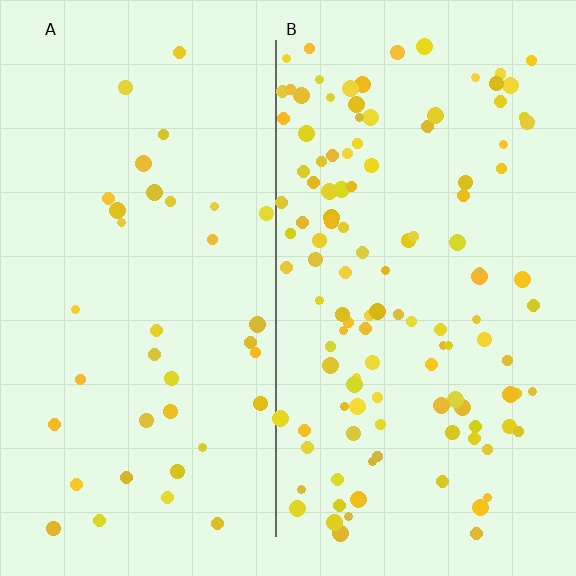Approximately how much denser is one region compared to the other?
Approximately 3.3× — region B over region A.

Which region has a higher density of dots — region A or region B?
B (the right).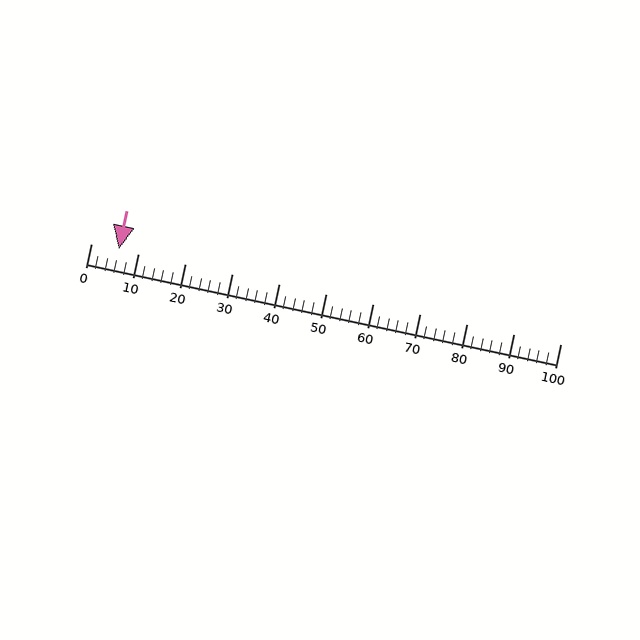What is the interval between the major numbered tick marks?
The major tick marks are spaced 10 units apart.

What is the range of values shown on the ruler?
The ruler shows values from 0 to 100.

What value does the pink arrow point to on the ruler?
The pink arrow points to approximately 6.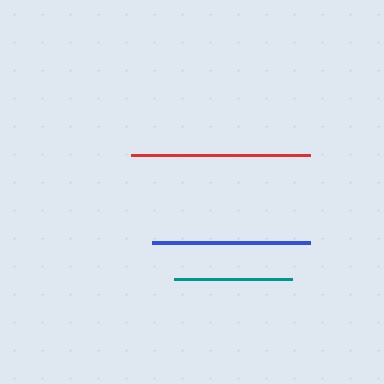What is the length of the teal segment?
The teal segment is approximately 119 pixels long.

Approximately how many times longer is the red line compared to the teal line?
The red line is approximately 1.5 times the length of the teal line.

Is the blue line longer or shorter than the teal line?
The blue line is longer than the teal line.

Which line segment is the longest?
The red line is the longest at approximately 179 pixels.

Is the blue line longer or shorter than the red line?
The red line is longer than the blue line.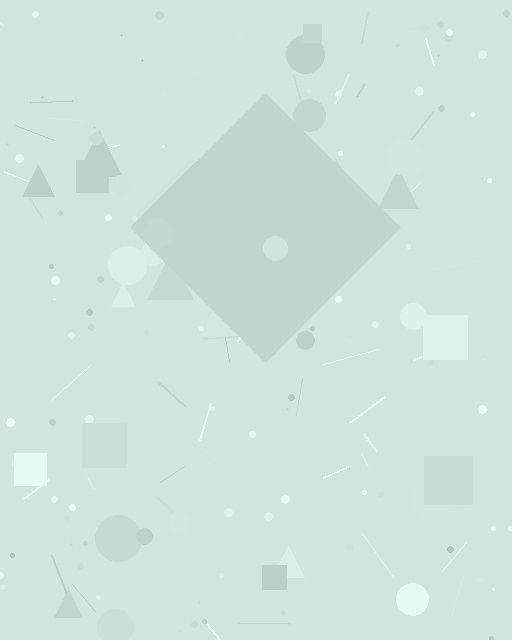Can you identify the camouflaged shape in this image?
The camouflaged shape is a diamond.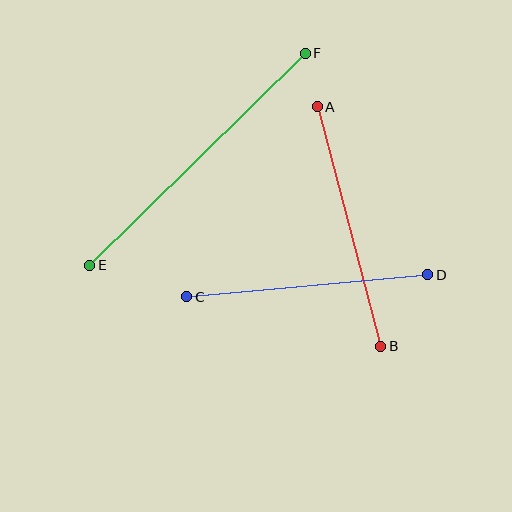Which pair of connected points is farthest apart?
Points E and F are farthest apart.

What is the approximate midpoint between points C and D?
The midpoint is at approximately (307, 286) pixels.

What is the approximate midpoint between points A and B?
The midpoint is at approximately (349, 226) pixels.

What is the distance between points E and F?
The distance is approximately 302 pixels.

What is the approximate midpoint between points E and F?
The midpoint is at approximately (197, 159) pixels.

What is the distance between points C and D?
The distance is approximately 242 pixels.